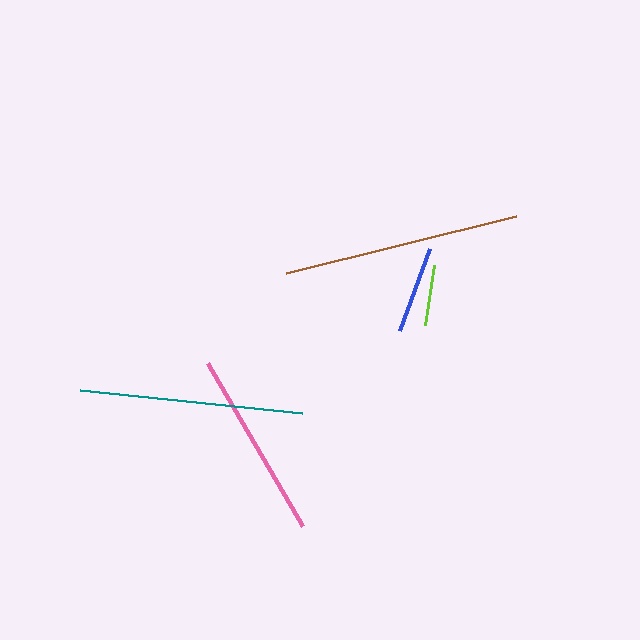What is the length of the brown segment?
The brown segment is approximately 238 pixels long.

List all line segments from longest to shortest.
From longest to shortest: brown, teal, pink, blue, lime.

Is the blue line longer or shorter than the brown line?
The brown line is longer than the blue line.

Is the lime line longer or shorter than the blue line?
The blue line is longer than the lime line.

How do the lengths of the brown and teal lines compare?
The brown and teal lines are approximately the same length.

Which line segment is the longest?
The brown line is the longest at approximately 238 pixels.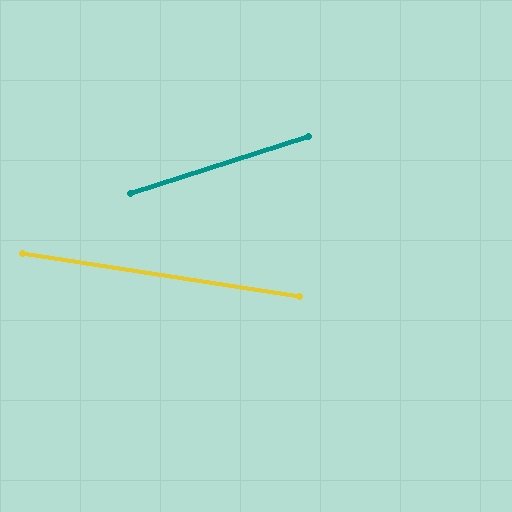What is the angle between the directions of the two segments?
Approximately 27 degrees.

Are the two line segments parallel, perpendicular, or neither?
Neither parallel nor perpendicular — they differ by about 27°.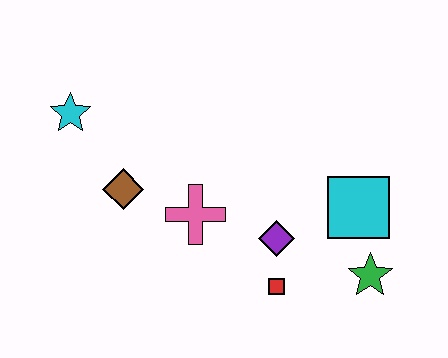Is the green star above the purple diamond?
No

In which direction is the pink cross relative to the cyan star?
The pink cross is to the right of the cyan star.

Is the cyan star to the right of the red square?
No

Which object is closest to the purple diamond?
The red square is closest to the purple diamond.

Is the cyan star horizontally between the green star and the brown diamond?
No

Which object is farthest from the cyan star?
The green star is farthest from the cyan star.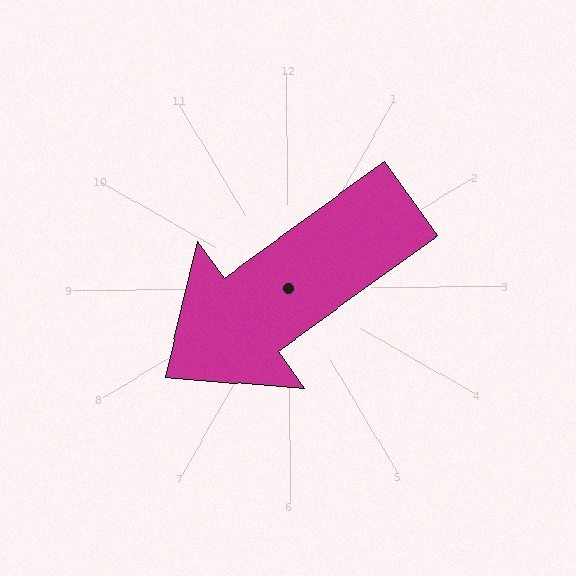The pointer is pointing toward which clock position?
Roughly 8 o'clock.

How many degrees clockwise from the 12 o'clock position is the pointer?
Approximately 235 degrees.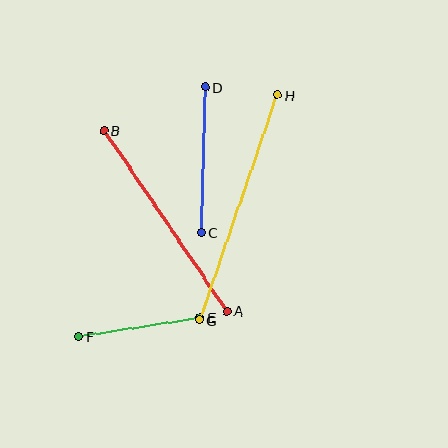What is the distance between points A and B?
The distance is approximately 219 pixels.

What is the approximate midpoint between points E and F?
The midpoint is at approximately (140, 327) pixels.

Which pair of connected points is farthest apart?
Points G and H are farthest apart.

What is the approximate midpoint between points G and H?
The midpoint is at approximately (238, 208) pixels.